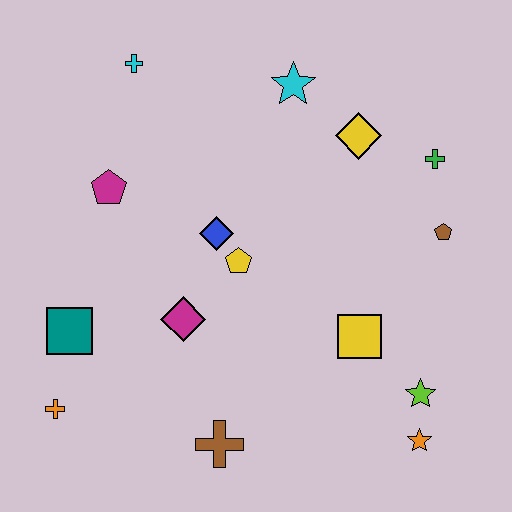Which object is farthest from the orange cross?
The green cross is farthest from the orange cross.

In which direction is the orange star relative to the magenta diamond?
The orange star is to the right of the magenta diamond.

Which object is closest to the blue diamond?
The yellow pentagon is closest to the blue diamond.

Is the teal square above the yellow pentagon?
No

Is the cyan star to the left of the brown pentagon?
Yes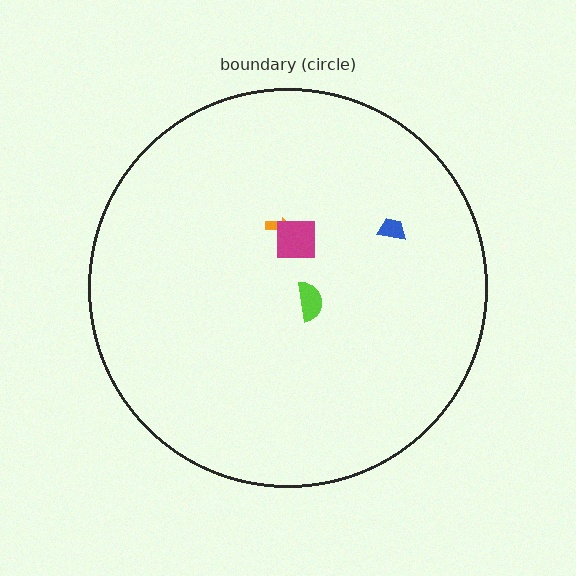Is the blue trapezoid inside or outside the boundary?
Inside.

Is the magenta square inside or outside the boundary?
Inside.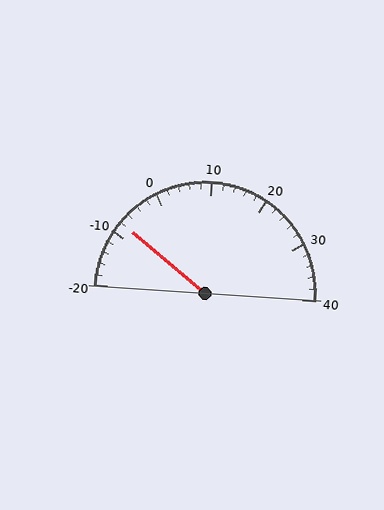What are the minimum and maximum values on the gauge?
The gauge ranges from -20 to 40.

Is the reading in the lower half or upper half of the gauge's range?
The reading is in the lower half of the range (-20 to 40).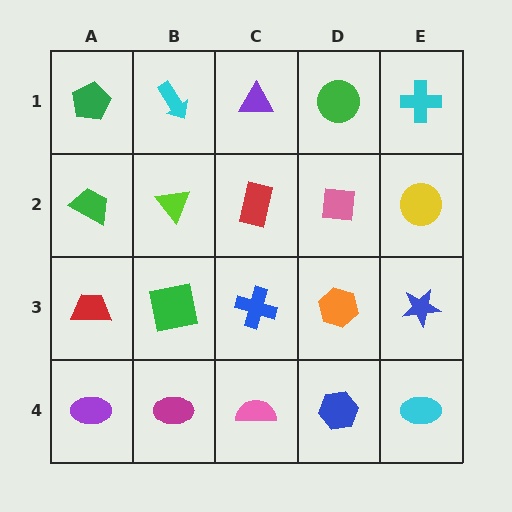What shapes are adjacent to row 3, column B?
A lime triangle (row 2, column B), a magenta ellipse (row 4, column B), a red trapezoid (row 3, column A), a blue cross (row 3, column C).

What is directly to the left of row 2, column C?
A lime triangle.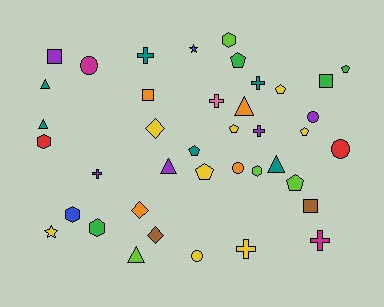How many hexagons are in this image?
There are 5 hexagons.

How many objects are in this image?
There are 40 objects.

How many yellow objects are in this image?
There are 8 yellow objects.